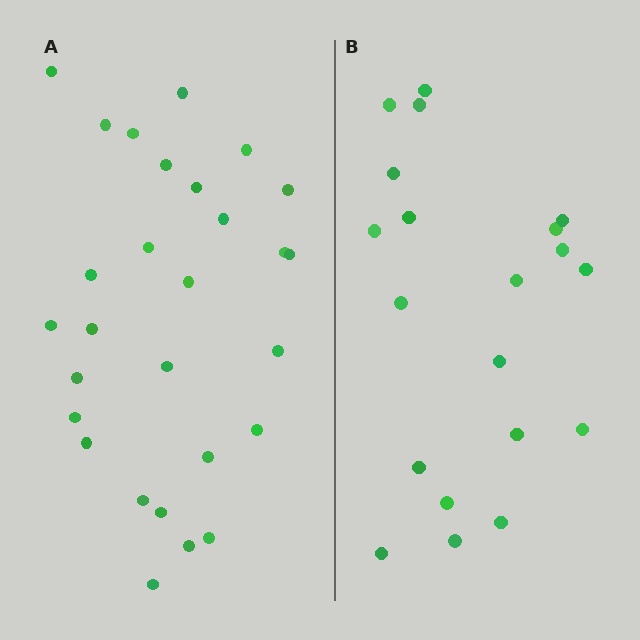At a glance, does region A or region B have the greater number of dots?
Region A (the left region) has more dots.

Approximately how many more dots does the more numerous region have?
Region A has roughly 8 or so more dots than region B.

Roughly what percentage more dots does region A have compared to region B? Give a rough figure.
About 40% more.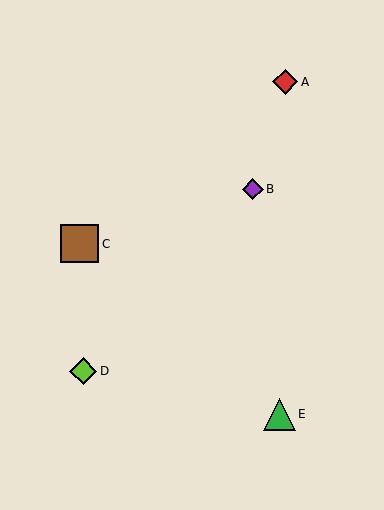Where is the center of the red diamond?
The center of the red diamond is at (285, 82).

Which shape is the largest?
The brown square (labeled C) is the largest.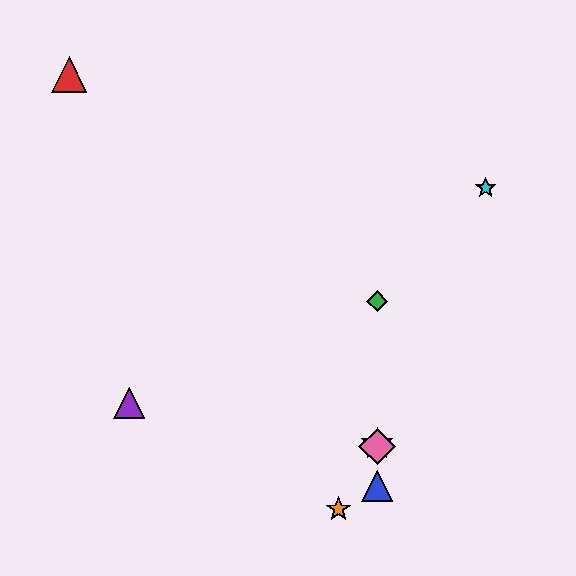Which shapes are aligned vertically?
The blue triangle, the green diamond, the yellow star, the pink diamond are aligned vertically.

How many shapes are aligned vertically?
4 shapes (the blue triangle, the green diamond, the yellow star, the pink diamond) are aligned vertically.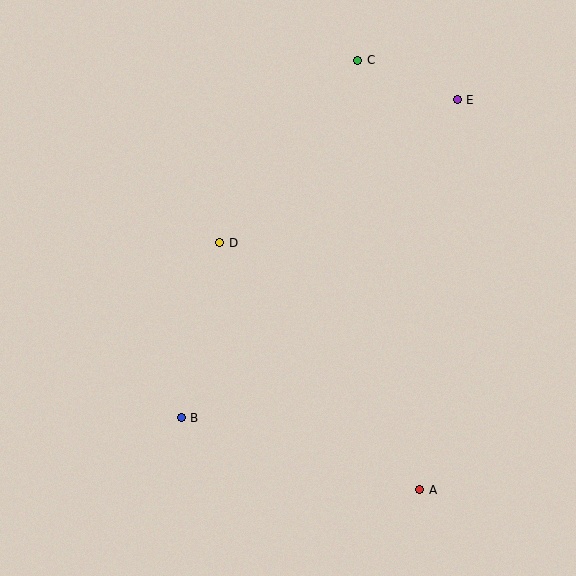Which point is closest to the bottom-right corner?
Point A is closest to the bottom-right corner.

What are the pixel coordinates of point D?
Point D is at (220, 243).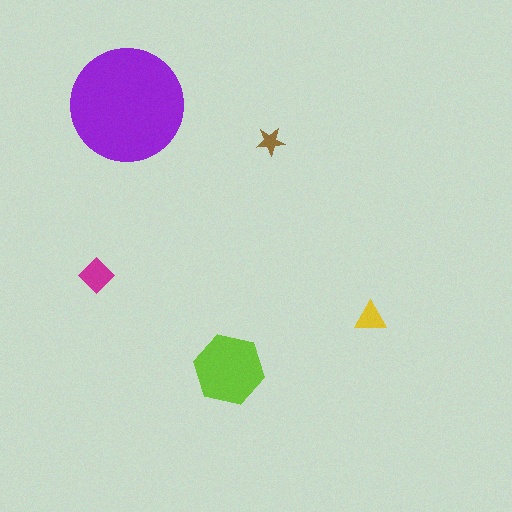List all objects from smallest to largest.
The brown star, the yellow triangle, the magenta diamond, the lime hexagon, the purple circle.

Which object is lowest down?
The lime hexagon is bottommost.